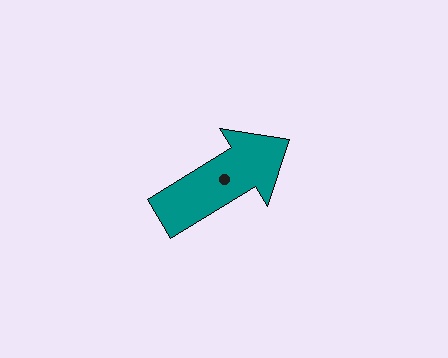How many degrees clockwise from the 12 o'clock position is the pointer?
Approximately 59 degrees.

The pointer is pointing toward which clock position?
Roughly 2 o'clock.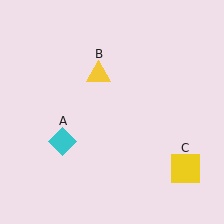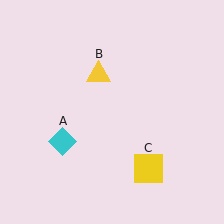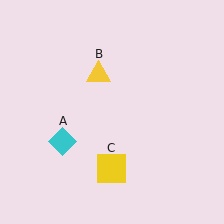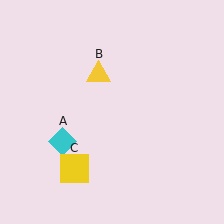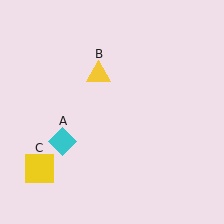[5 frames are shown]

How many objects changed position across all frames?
1 object changed position: yellow square (object C).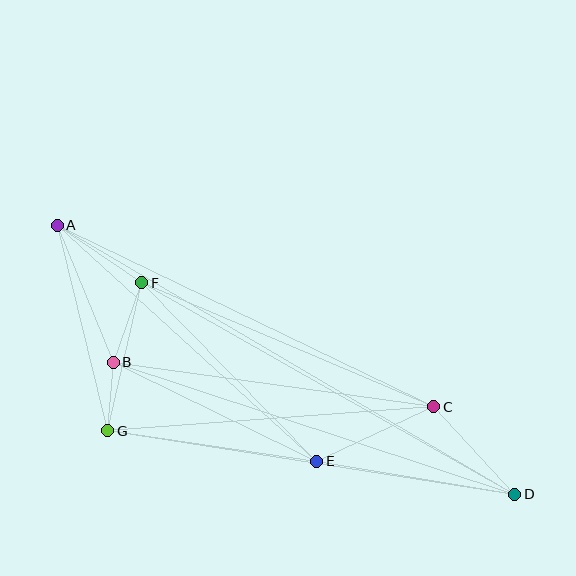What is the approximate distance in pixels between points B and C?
The distance between B and C is approximately 324 pixels.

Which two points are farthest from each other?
Points A and D are farthest from each other.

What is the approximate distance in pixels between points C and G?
The distance between C and G is approximately 327 pixels.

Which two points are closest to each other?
Points B and G are closest to each other.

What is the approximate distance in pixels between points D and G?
The distance between D and G is approximately 412 pixels.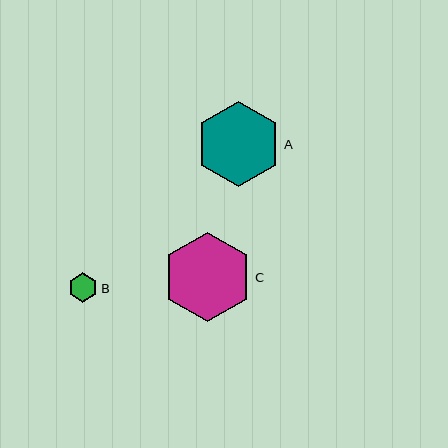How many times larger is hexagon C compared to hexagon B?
Hexagon C is approximately 3.1 times the size of hexagon B.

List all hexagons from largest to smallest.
From largest to smallest: C, A, B.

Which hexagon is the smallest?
Hexagon B is the smallest with a size of approximately 29 pixels.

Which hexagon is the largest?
Hexagon C is the largest with a size of approximately 90 pixels.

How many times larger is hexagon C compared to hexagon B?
Hexagon C is approximately 3.1 times the size of hexagon B.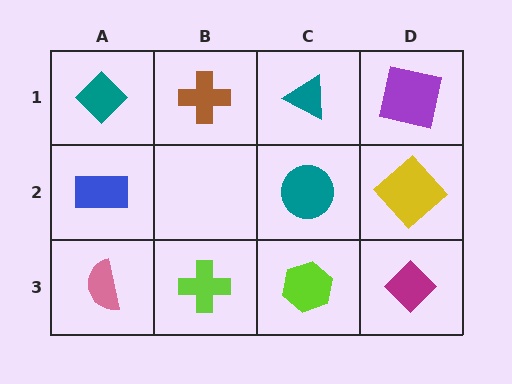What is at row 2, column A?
A blue rectangle.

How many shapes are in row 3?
4 shapes.